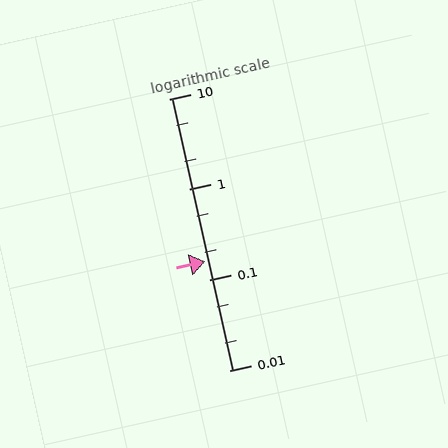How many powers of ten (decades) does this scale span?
The scale spans 3 decades, from 0.01 to 10.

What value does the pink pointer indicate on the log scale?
The pointer indicates approximately 0.16.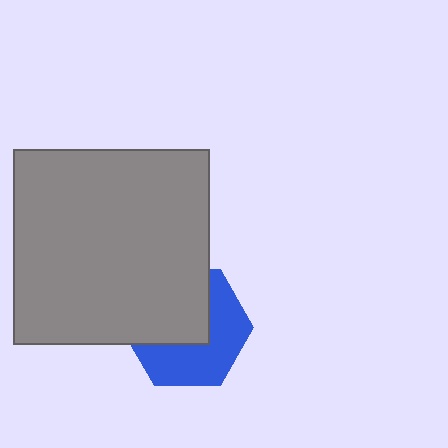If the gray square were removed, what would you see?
You would see the complete blue hexagon.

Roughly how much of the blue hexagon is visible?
About half of it is visible (roughly 51%).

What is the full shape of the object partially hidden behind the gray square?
The partially hidden object is a blue hexagon.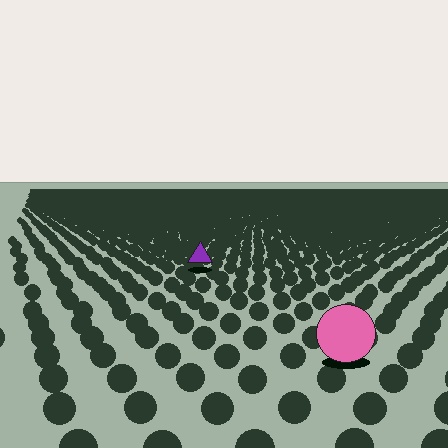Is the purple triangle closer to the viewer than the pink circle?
No. The pink circle is closer — you can tell from the texture gradient: the ground texture is coarser near it.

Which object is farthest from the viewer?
The purple triangle is farthest from the viewer. It appears smaller and the ground texture around it is denser.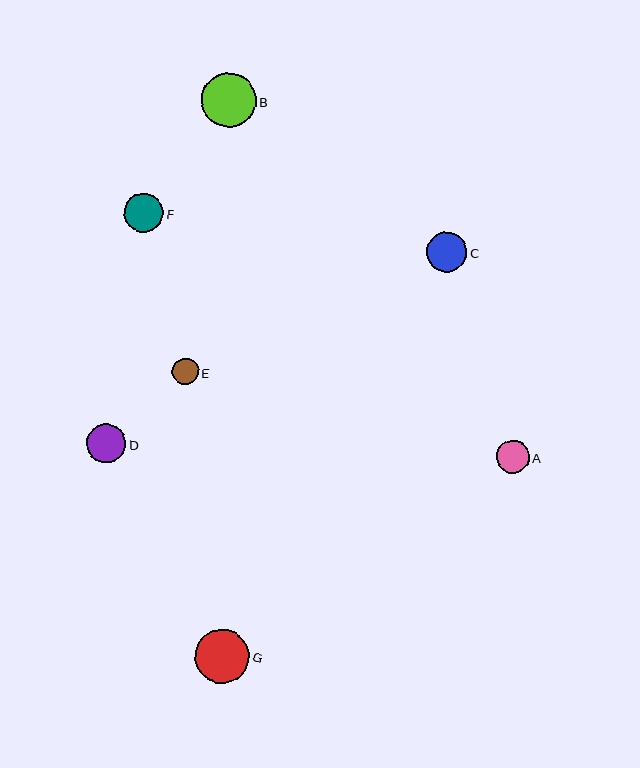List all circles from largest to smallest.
From largest to smallest: G, B, C, F, D, A, E.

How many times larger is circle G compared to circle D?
Circle G is approximately 1.4 times the size of circle D.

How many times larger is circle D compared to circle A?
Circle D is approximately 1.2 times the size of circle A.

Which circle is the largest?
Circle G is the largest with a size of approximately 55 pixels.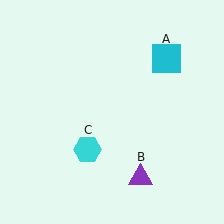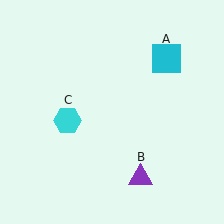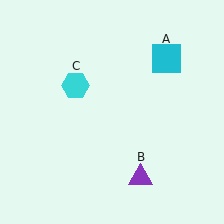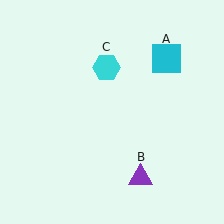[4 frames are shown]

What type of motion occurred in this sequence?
The cyan hexagon (object C) rotated clockwise around the center of the scene.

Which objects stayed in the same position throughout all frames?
Cyan square (object A) and purple triangle (object B) remained stationary.